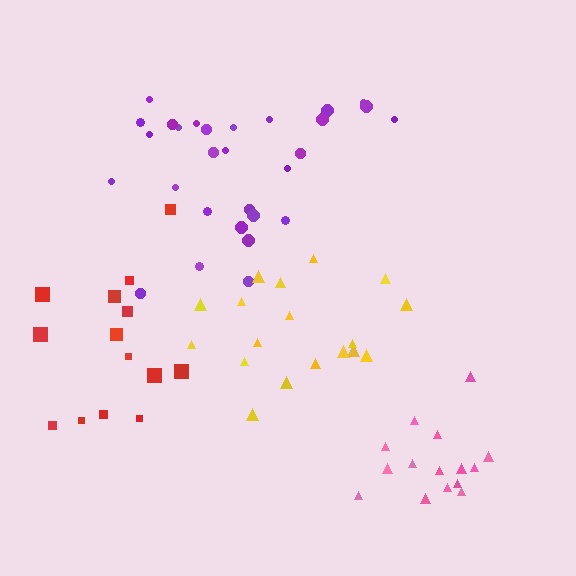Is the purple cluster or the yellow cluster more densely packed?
Purple.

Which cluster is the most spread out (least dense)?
Yellow.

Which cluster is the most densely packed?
Purple.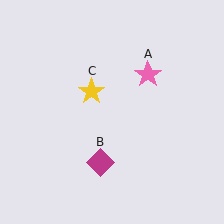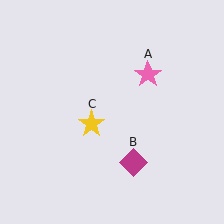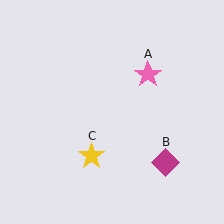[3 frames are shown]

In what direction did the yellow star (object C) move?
The yellow star (object C) moved down.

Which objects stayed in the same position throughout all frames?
Pink star (object A) remained stationary.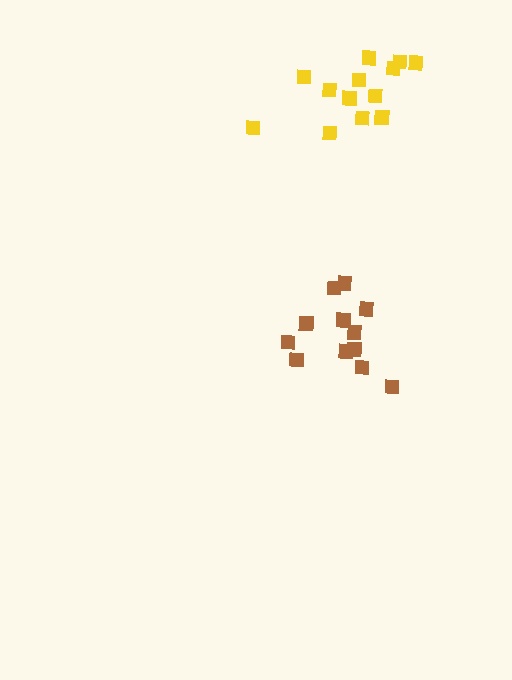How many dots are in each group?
Group 1: 12 dots, Group 2: 13 dots (25 total).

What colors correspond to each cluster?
The clusters are colored: brown, yellow.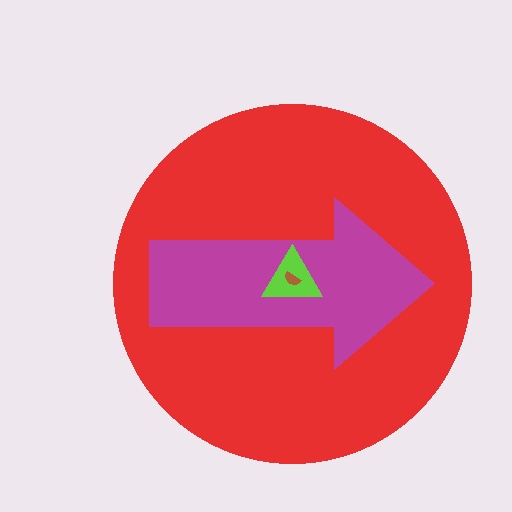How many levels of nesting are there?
4.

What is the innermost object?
The brown semicircle.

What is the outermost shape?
The red circle.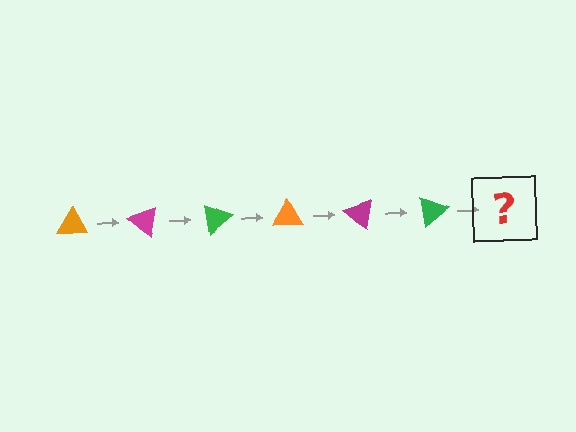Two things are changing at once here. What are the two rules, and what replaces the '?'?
The two rules are that it rotates 40 degrees each step and the color cycles through orange, magenta, and green. The '?' should be an orange triangle, rotated 240 degrees from the start.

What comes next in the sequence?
The next element should be an orange triangle, rotated 240 degrees from the start.